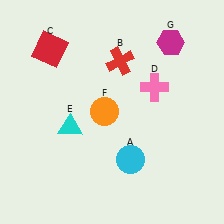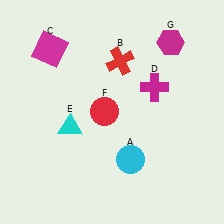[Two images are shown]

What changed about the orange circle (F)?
In Image 1, F is orange. In Image 2, it changed to red.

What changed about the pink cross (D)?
In Image 1, D is pink. In Image 2, it changed to magenta.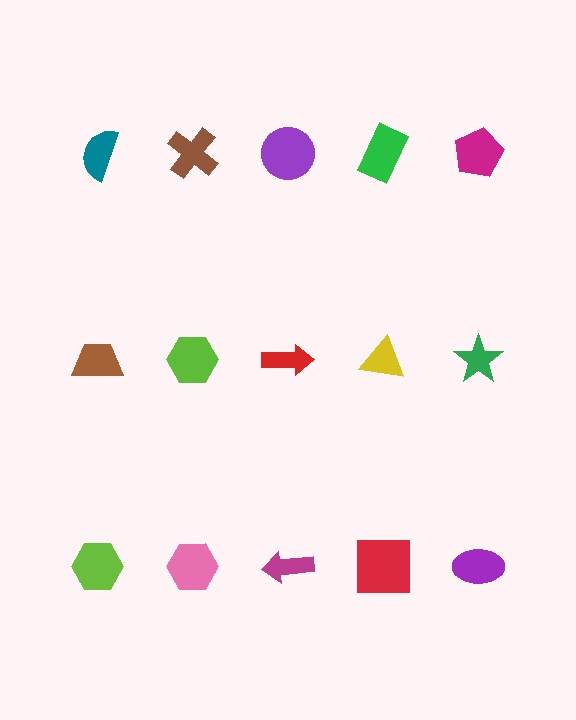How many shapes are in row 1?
5 shapes.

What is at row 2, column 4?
A yellow triangle.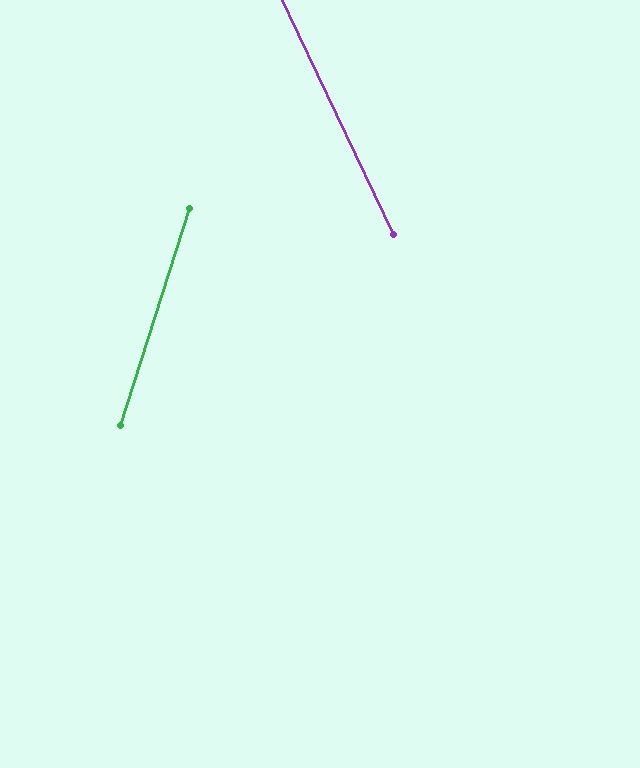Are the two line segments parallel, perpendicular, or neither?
Neither parallel nor perpendicular — they differ by about 43°.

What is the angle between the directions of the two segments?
Approximately 43 degrees.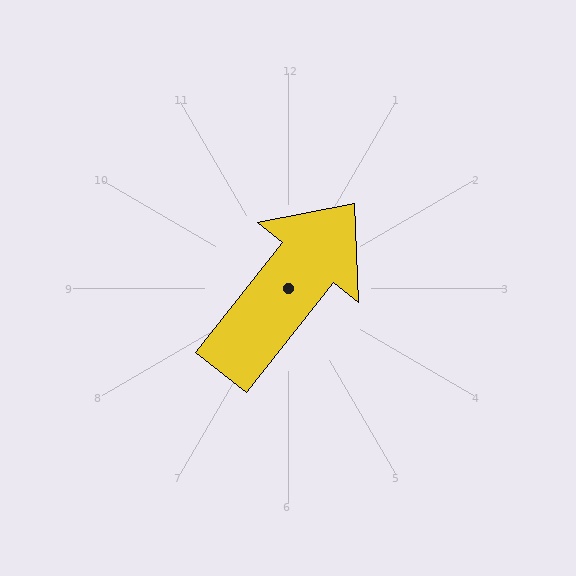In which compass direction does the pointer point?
Northeast.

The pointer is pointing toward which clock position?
Roughly 1 o'clock.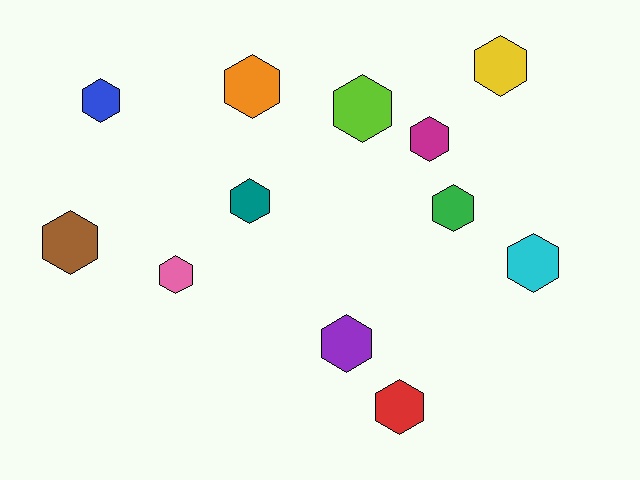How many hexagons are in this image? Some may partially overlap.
There are 12 hexagons.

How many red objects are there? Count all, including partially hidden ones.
There is 1 red object.